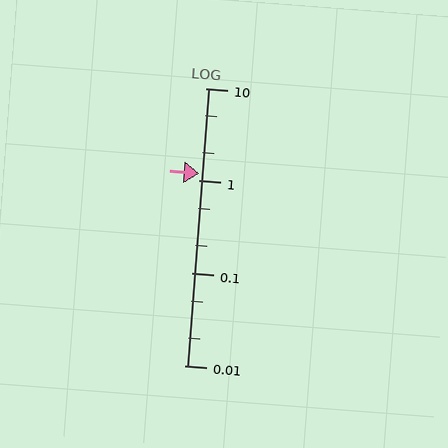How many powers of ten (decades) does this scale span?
The scale spans 3 decades, from 0.01 to 10.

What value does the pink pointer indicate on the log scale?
The pointer indicates approximately 1.2.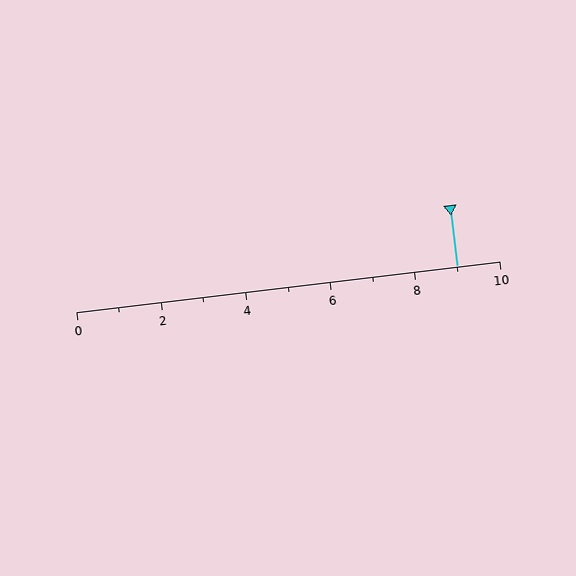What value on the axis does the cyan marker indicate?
The marker indicates approximately 9.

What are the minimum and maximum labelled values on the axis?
The axis runs from 0 to 10.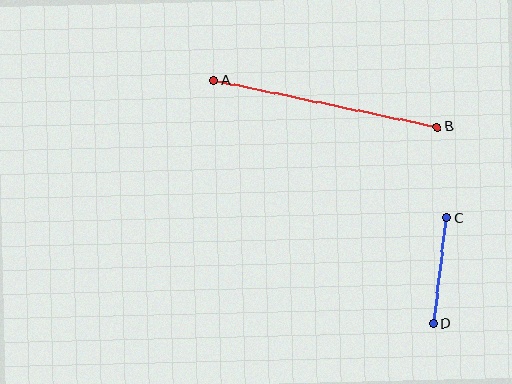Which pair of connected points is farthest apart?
Points A and B are farthest apart.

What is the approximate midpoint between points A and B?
The midpoint is at approximately (326, 104) pixels.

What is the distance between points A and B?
The distance is approximately 228 pixels.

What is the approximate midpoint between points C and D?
The midpoint is at approximately (440, 271) pixels.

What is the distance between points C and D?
The distance is approximately 106 pixels.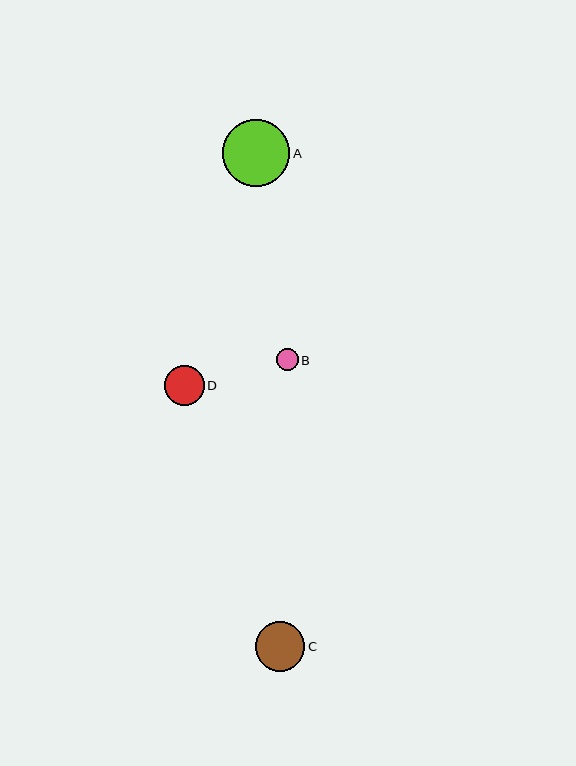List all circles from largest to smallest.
From largest to smallest: A, C, D, B.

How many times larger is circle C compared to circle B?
Circle C is approximately 2.3 times the size of circle B.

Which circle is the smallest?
Circle B is the smallest with a size of approximately 22 pixels.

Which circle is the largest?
Circle A is the largest with a size of approximately 67 pixels.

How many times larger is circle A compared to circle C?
Circle A is approximately 1.4 times the size of circle C.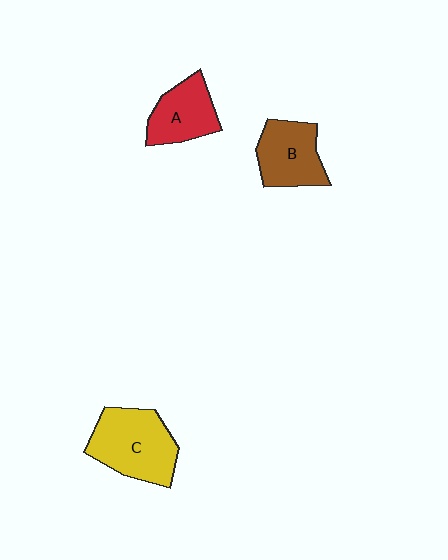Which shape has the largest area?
Shape C (yellow).